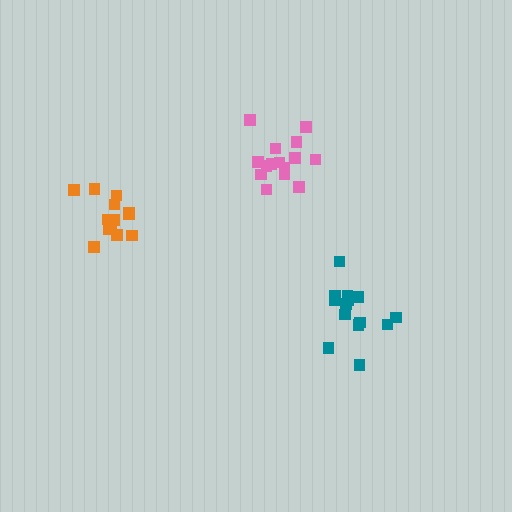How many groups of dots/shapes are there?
There are 3 groups.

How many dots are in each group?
Group 1: 14 dots, Group 2: 13 dots, Group 3: 15 dots (42 total).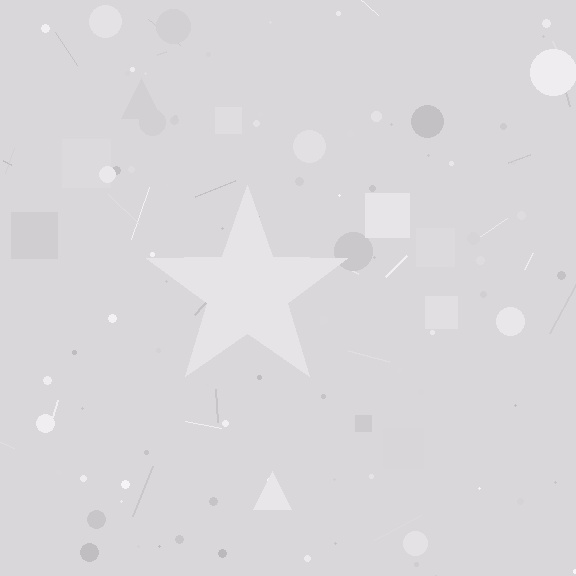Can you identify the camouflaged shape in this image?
The camouflaged shape is a star.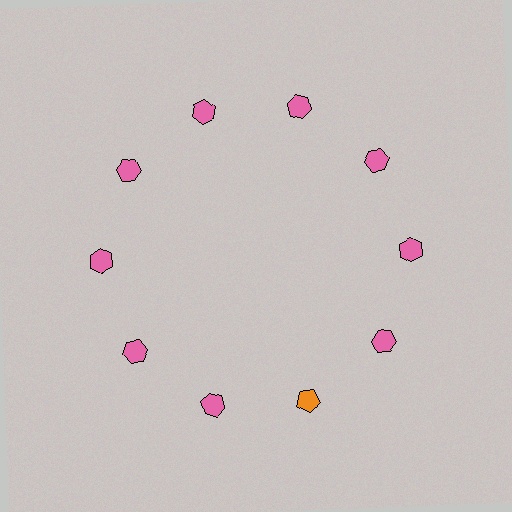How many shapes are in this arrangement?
There are 10 shapes arranged in a ring pattern.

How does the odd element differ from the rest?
It differs in both color (orange instead of pink) and shape (pentagon instead of hexagon).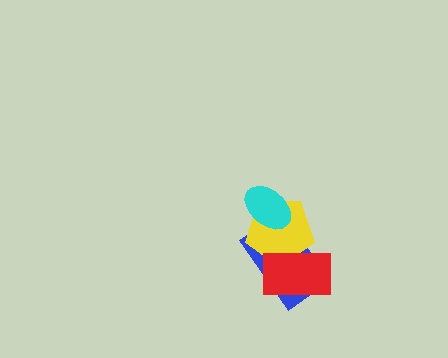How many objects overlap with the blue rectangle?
3 objects overlap with the blue rectangle.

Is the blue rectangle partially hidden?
Yes, it is partially covered by another shape.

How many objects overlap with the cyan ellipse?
2 objects overlap with the cyan ellipse.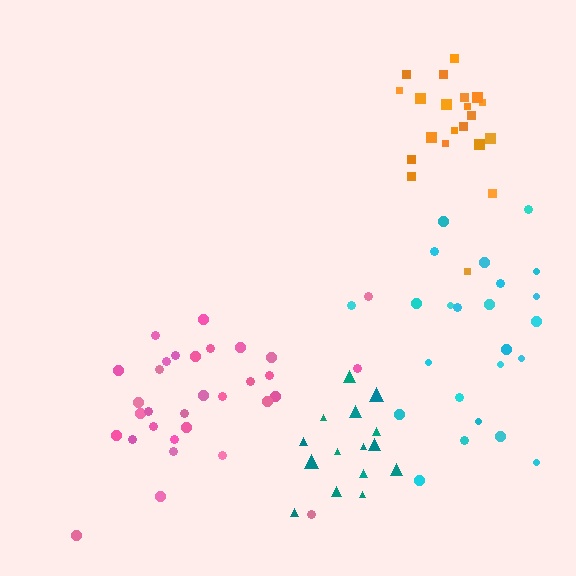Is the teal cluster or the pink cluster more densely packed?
Teal.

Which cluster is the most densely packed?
Orange.